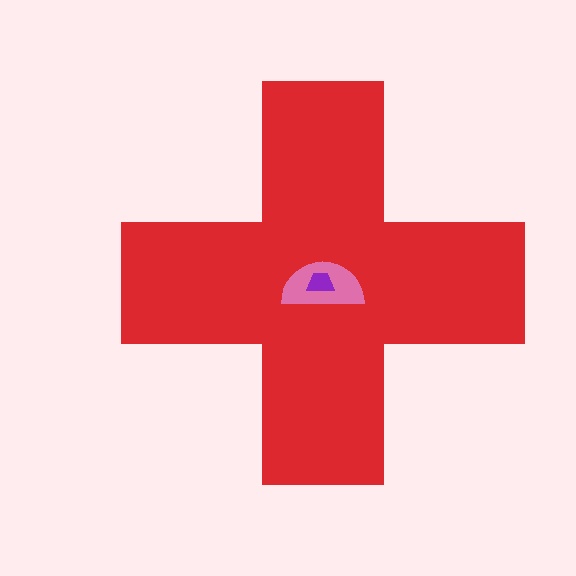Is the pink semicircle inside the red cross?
Yes.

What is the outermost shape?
The red cross.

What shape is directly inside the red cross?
The pink semicircle.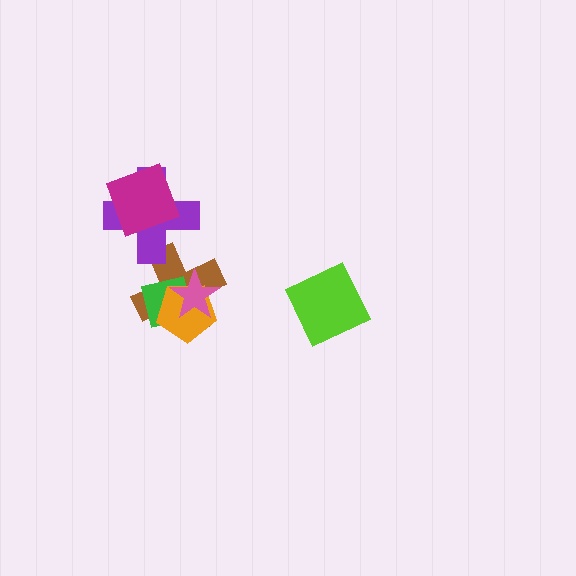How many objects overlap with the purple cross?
2 objects overlap with the purple cross.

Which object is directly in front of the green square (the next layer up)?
The orange pentagon is directly in front of the green square.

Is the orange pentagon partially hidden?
Yes, it is partially covered by another shape.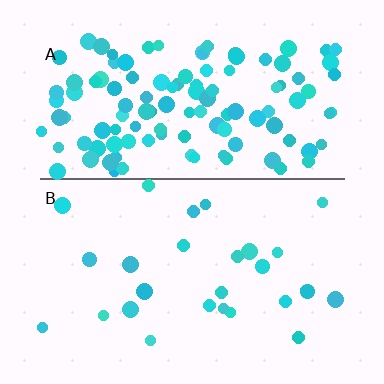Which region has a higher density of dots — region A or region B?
A (the top).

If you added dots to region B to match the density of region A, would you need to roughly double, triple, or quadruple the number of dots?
Approximately quadruple.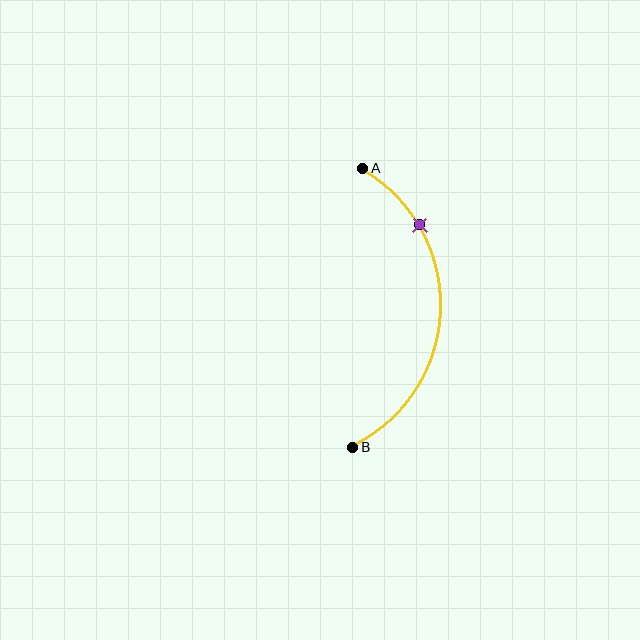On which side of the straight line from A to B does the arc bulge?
The arc bulges to the right of the straight line connecting A and B.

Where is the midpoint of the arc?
The arc midpoint is the point on the curve farthest from the straight line joining A and B. It sits to the right of that line.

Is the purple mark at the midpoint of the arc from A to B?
No. The purple mark lies on the arc but is closer to endpoint A. The arc midpoint would be at the point on the curve equidistant along the arc from both A and B.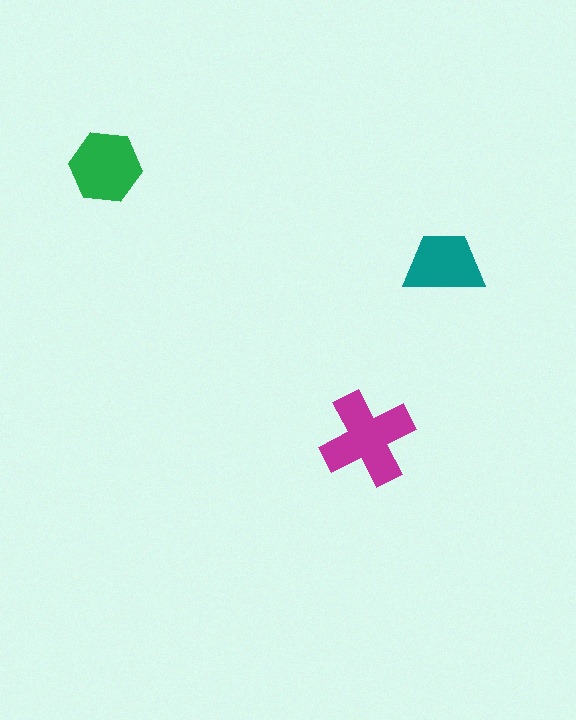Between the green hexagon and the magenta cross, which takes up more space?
The magenta cross.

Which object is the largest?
The magenta cross.